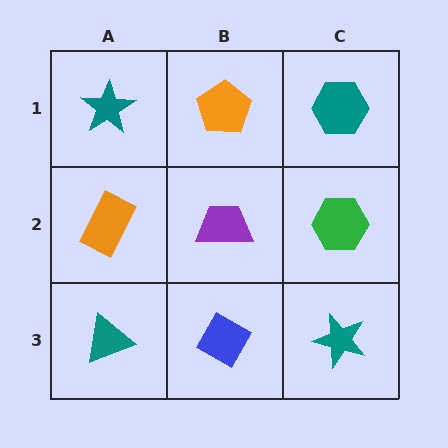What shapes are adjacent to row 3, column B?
A purple trapezoid (row 2, column B), a teal triangle (row 3, column A), a teal star (row 3, column C).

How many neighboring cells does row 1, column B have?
3.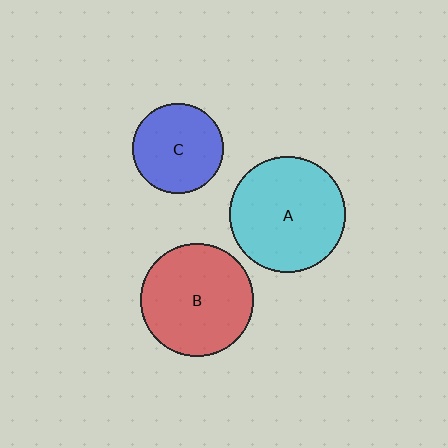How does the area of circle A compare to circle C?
Approximately 1.7 times.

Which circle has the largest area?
Circle A (cyan).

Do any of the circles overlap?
No, none of the circles overlap.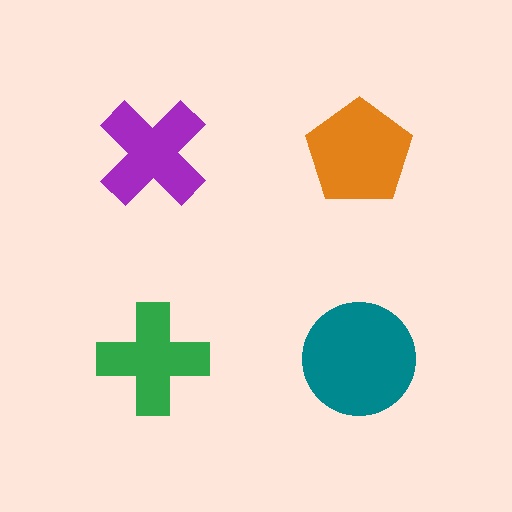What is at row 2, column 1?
A green cross.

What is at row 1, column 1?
A purple cross.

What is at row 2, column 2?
A teal circle.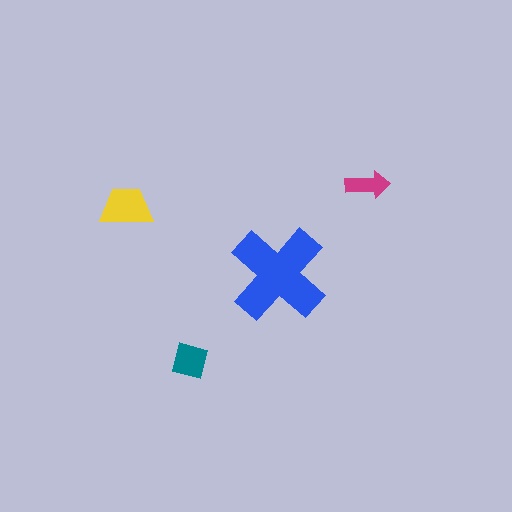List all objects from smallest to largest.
The magenta arrow, the teal square, the yellow trapezoid, the blue cross.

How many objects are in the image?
There are 4 objects in the image.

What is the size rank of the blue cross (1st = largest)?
1st.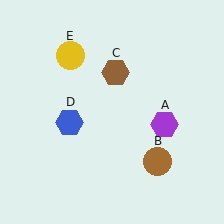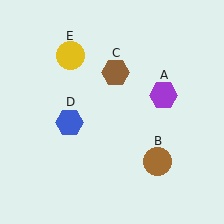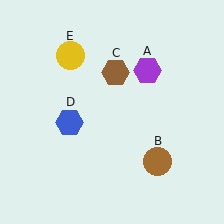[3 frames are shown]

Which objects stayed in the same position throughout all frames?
Brown circle (object B) and brown hexagon (object C) and blue hexagon (object D) and yellow circle (object E) remained stationary.